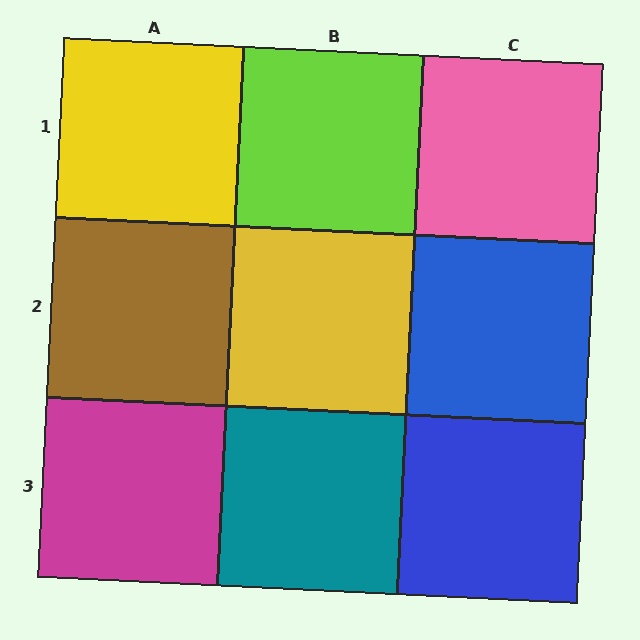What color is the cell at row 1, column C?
Pink.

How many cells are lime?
1 cell is lime.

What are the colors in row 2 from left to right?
Brown, yellow, blue.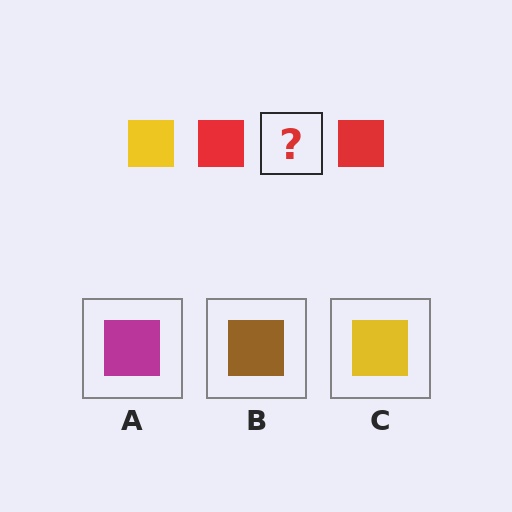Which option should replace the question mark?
Option C.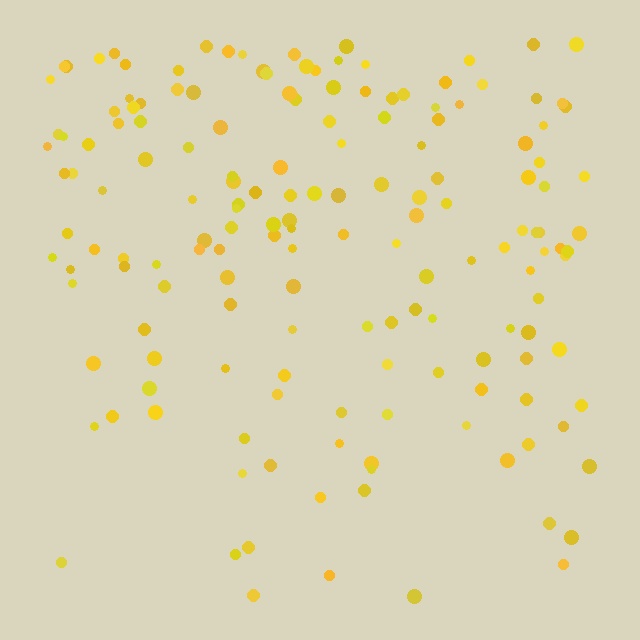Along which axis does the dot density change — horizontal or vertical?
Vertical.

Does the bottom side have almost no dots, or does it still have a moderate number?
Still a moderate number, just noticeably fewer than the top.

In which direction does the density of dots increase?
From bottom to top, with the top side densest.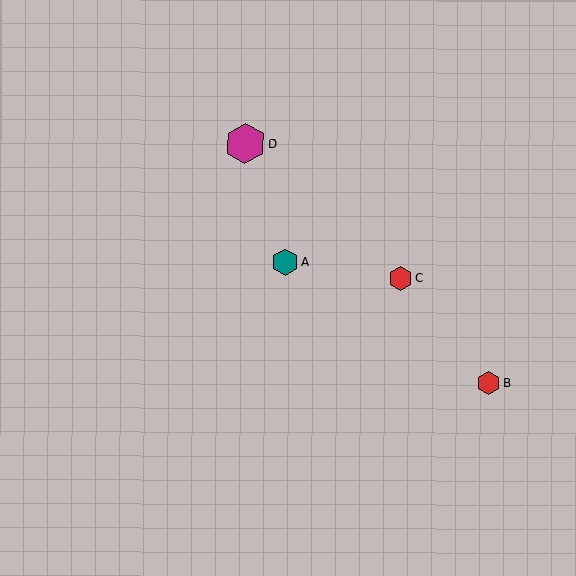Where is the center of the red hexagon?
The center of the red hexagon is at (400, 279).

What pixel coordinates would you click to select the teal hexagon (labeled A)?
Click at (285, 262) to select the teal hexagon A.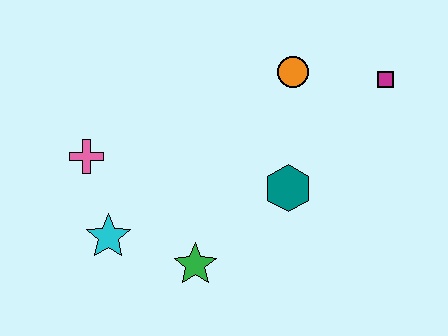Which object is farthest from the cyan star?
The magenta square is farthest from the cyan star.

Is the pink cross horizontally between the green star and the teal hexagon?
No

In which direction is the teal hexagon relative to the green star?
The teal hexagon is to the right of the green star.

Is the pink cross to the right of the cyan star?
No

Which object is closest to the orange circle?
The magenta square is closest to the orange circle.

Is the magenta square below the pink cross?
No